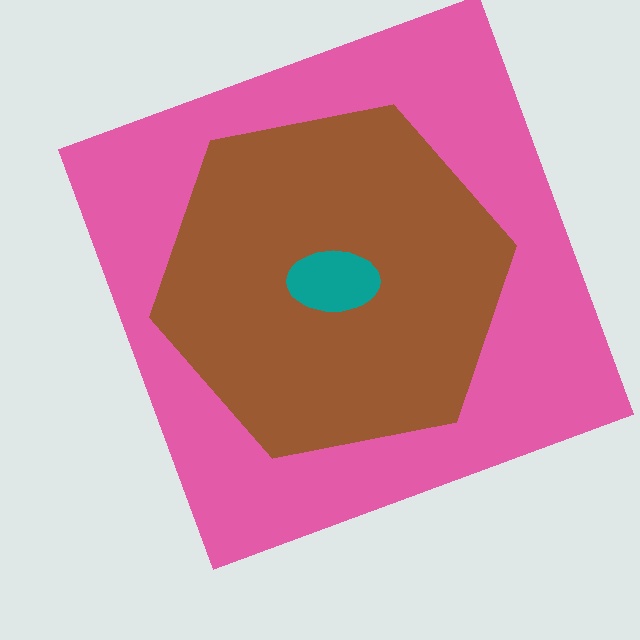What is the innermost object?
The teal ellipse.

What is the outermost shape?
The pink square.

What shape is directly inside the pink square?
The brown hexagon.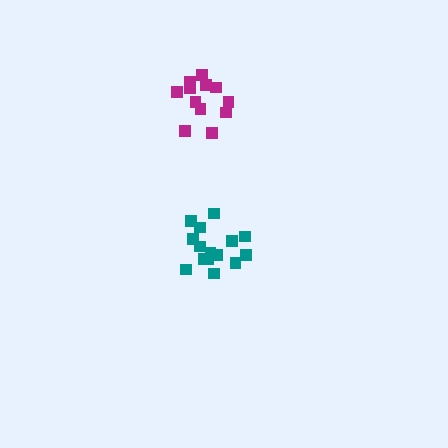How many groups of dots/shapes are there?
There are 2 groups.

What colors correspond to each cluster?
The clusters are colored: teal, magenta.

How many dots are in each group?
Group 1: 15 dots, Group 2: 12 dots (27 total).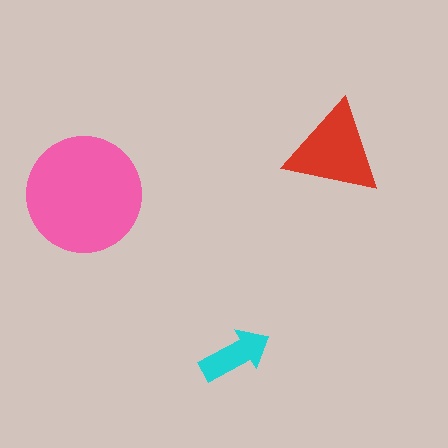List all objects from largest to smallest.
The pink circle, the red triangle, the cyan arrow.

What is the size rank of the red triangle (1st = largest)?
2nd.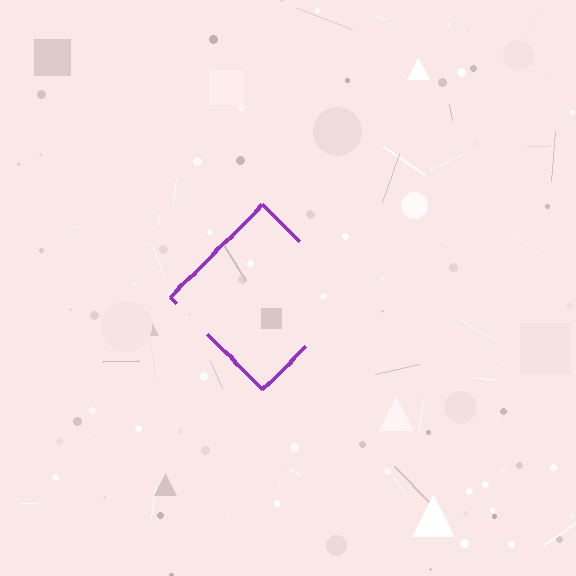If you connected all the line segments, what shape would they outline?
They would outline a diamond.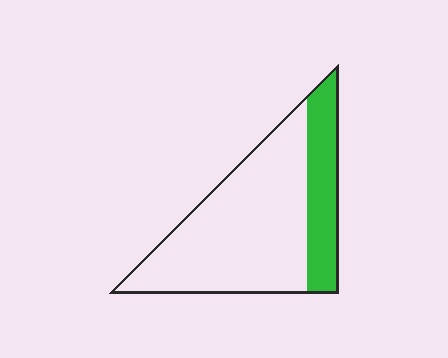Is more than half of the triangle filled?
No.